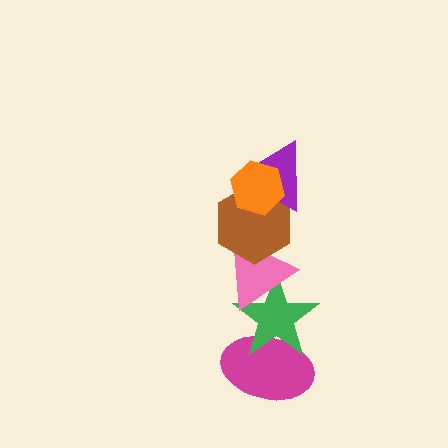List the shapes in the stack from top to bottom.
From top to bottom: the orange hexagon, the purple triangle, the brown hexagon, the pink triangle, the green star, the magenta ellipse.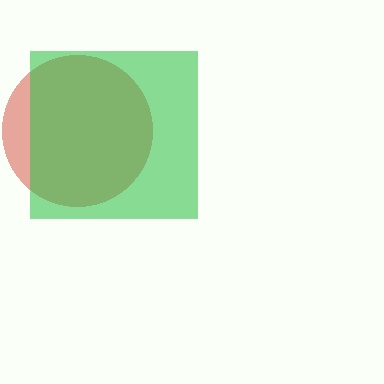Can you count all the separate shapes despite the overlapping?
Yes, there are 2 separate shapes.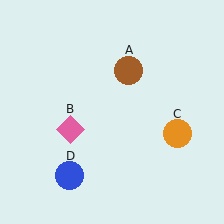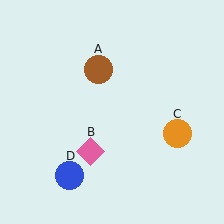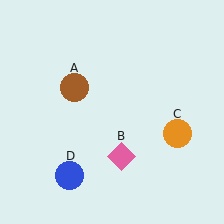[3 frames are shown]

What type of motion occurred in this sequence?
The brown circle (object A), pink diamond (object B) rotated counterclockwise around the center of the scene.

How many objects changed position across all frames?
2 objects changed position: brown circle (object A), pink diamond (object B).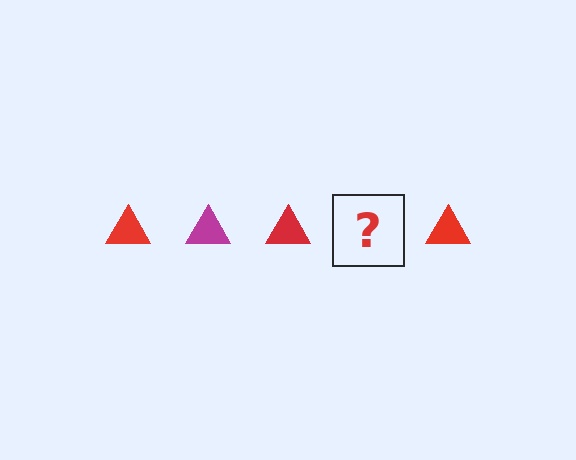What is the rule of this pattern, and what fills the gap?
The rule is that the pattern cycles through red, magenta triangles. The gap should be filled with a magenta triangle.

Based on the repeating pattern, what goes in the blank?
The blank should be a magenta triangle.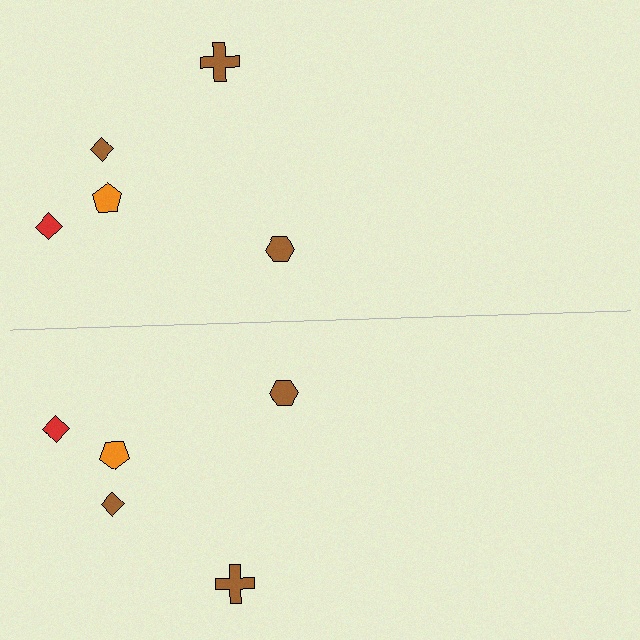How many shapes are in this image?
There are 10 shapes in this image.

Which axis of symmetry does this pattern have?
The pattern has a horizontal axis of symmetry running through the center of the image.